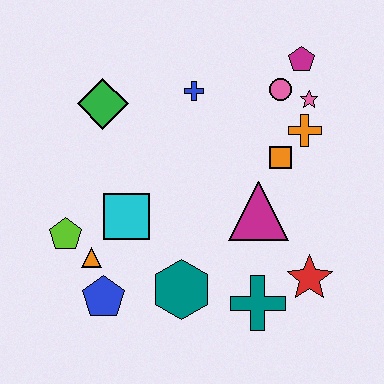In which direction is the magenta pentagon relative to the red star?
The magenta pentagon is above the red star.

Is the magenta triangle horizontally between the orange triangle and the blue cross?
No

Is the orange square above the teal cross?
Yes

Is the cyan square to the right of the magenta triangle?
No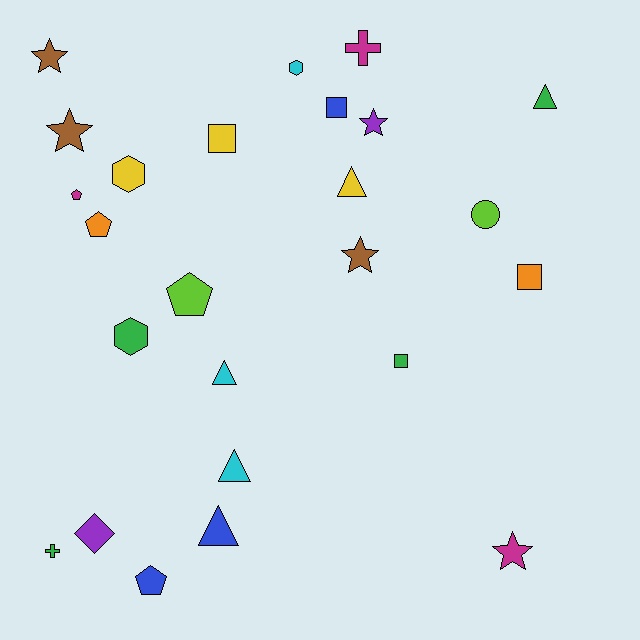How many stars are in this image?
There are 5 stars.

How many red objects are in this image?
There are no red objects.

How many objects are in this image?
There are 25 objects.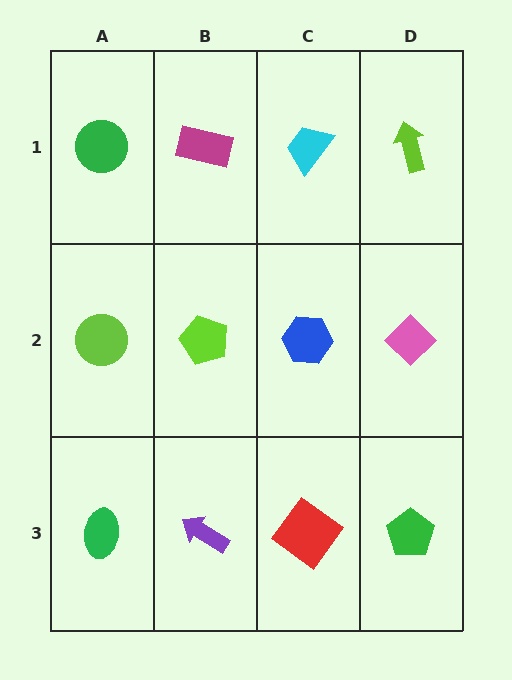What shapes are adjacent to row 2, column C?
A cyan trapezoid (row 1, column C), a red diamond (row 3, column C), a lime pentagon (row 2, column B), a pink diamond (row 2, column D).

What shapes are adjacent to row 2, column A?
A green circle (row 1, column A), a green ellipse (row 3, column A), a lime pentagon (row 2, column B).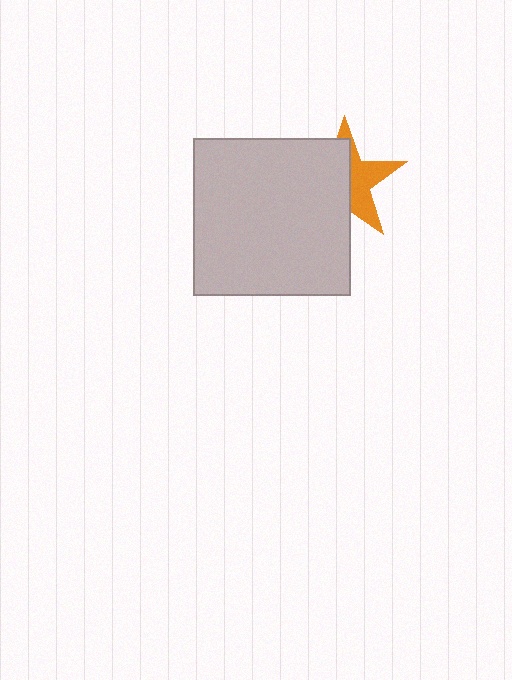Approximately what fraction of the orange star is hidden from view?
Roughly 58% of the orange star is hidden behind the light gray square.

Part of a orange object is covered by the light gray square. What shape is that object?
It is a star.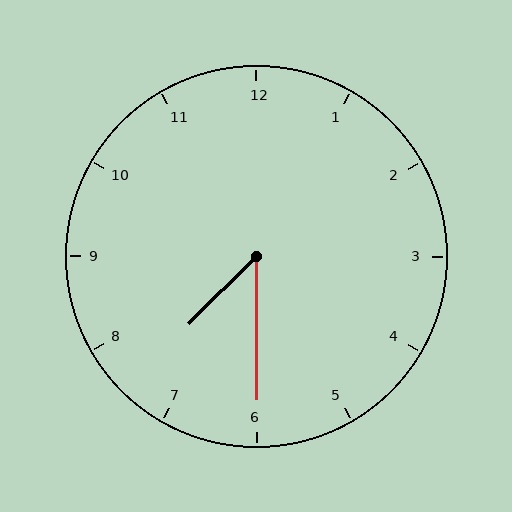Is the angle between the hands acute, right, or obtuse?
It is acute.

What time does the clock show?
7:30.